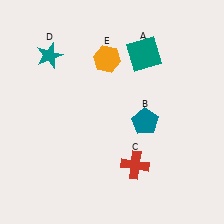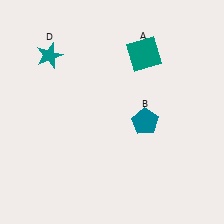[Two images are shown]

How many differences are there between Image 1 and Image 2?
There are 2 differences between the two images.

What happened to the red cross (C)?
The red cross (C) was removed in Image 2. It was in the bottom-right area of Image 1.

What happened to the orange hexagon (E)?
The orange hexagon (E) was removed in Image 2. It was in the top-left area of Image 1.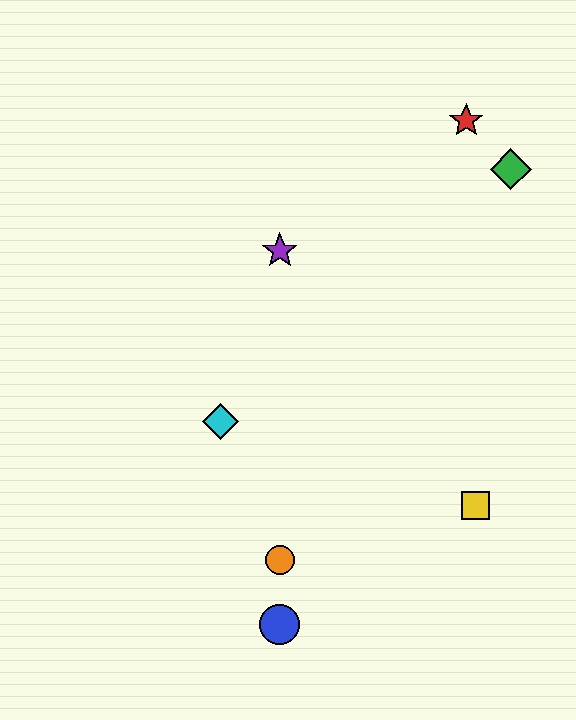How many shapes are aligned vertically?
3 shapes (the blue circle, the purple star, the orange circle) are aligned vertically.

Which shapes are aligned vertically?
The blue circle, the purple star, the orange circle are aligned vertically.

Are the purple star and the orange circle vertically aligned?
Yes, both are at x≈280.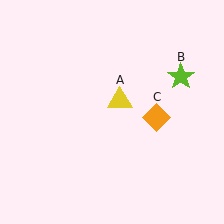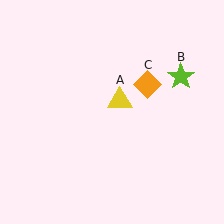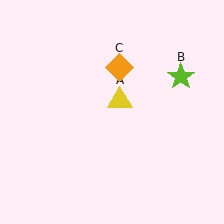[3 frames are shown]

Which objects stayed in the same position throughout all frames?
Yellow triangle (object A) and lime star (object B) remained stationary.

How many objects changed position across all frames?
1 object changed position: orange diamond (object C).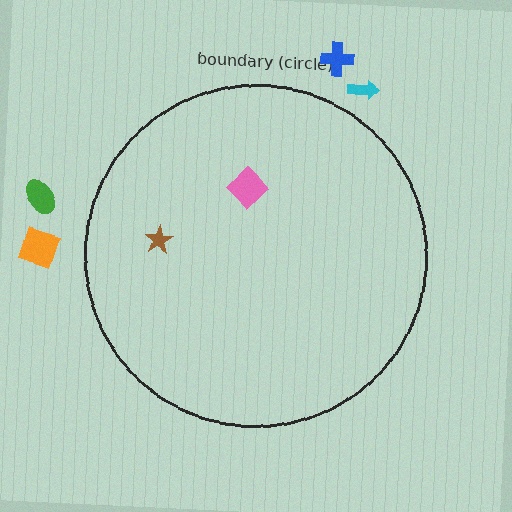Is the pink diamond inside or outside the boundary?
Inside.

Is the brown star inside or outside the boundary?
Inside.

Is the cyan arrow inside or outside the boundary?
Outside.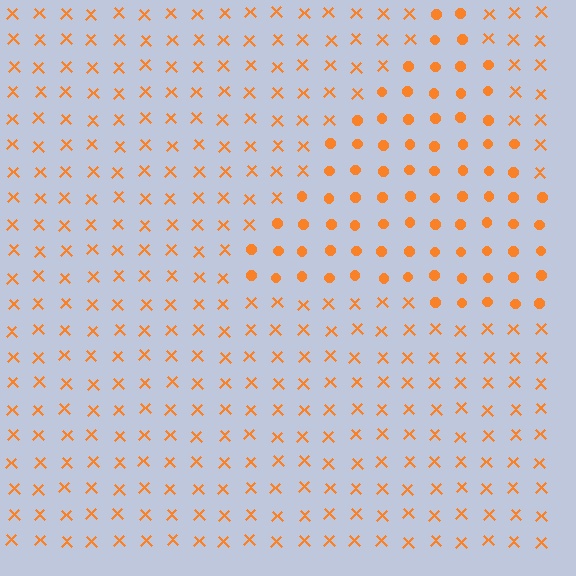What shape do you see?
I see a triangle.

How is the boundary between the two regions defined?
The boundary is defined by a change in element shape: circles inside vs. X marks outside. All elements share the same color and spacing.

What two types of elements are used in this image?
The image uses circles inside the triangle region and X marks outside it.